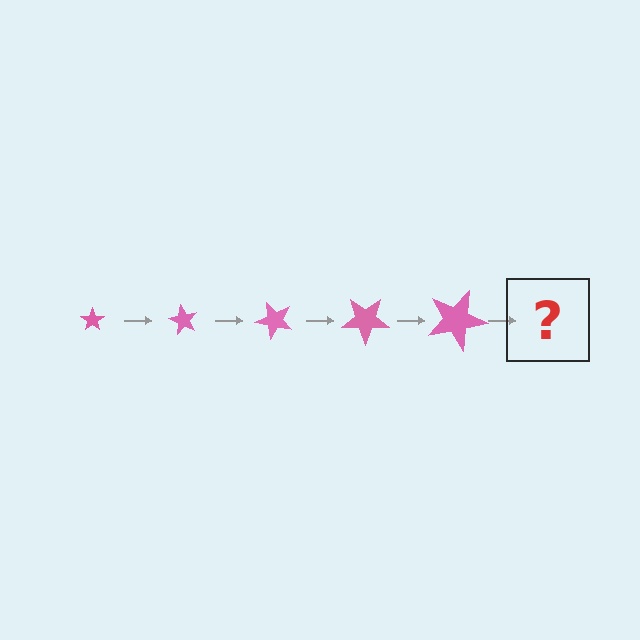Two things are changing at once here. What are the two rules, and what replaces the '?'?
The two rules are that the star grows larger each step and it rotates 60 degrees each step. The '?' should be a star, larger than the previous one and rotated 300 degrees from the start.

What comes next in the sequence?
The next element should be a star, larger than the previous one and rotated 300 degrees from the start.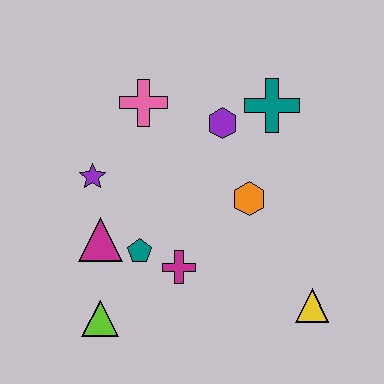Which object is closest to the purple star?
The magenta triangle is closest to the purple star.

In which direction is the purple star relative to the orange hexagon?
The purple star is to the left of the orange hexagon.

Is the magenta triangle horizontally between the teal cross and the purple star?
Yes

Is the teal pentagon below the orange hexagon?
Yes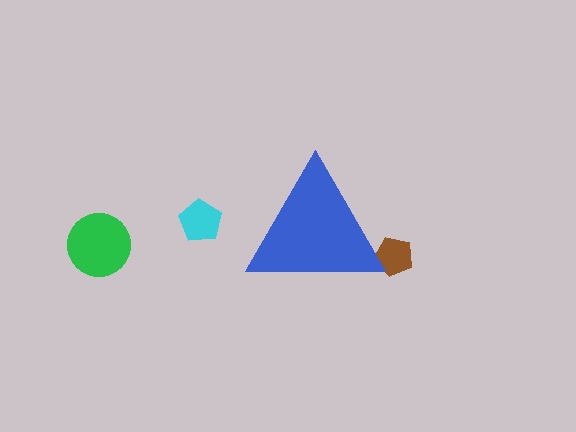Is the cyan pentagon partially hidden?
No, the cyan pentagon is fully visible.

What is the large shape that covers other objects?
A blue triangle.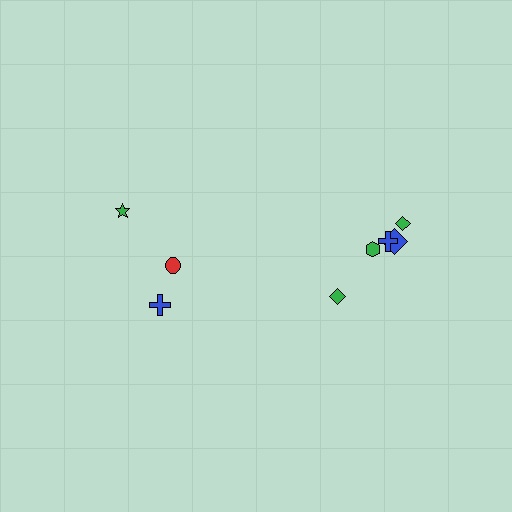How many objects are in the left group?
There are 3 objects.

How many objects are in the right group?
There are 5 objects.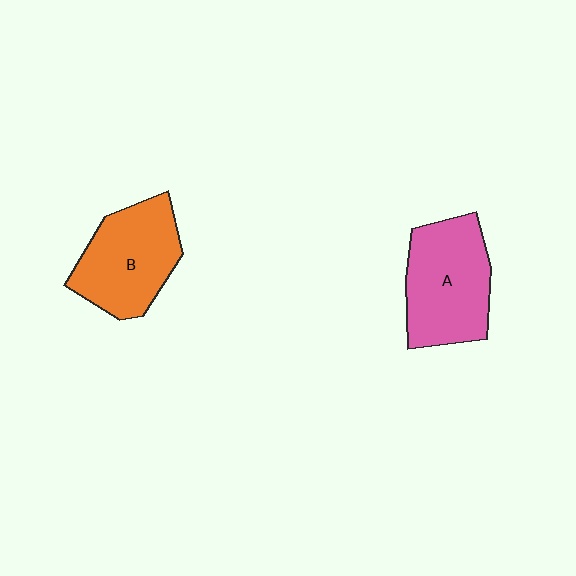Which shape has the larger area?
Shape A (pink).